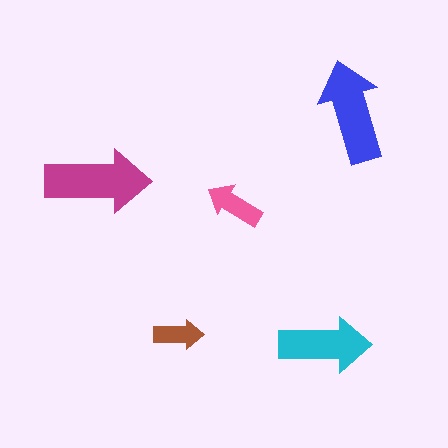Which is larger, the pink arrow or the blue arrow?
The blue one.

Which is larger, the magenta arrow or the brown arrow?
The magenta one.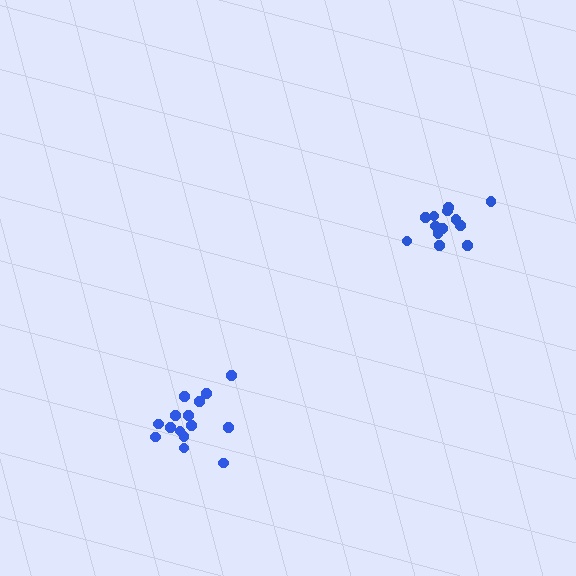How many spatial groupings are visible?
There are 2 spatial groupings.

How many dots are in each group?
Group 1: 15 dots, Group 2: 13 dots (28 total).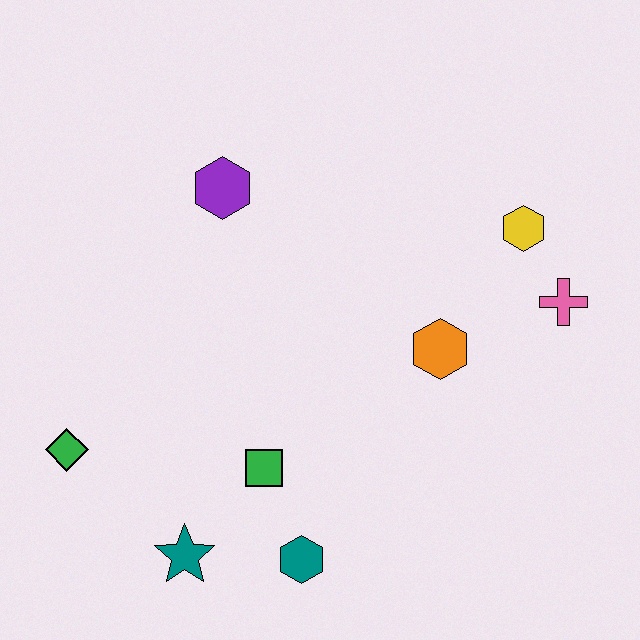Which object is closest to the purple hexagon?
The orange hexagon is closest to the purple hexagon.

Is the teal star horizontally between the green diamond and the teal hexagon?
Yes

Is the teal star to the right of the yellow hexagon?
No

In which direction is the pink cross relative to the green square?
The pink cross is to the right of the green square.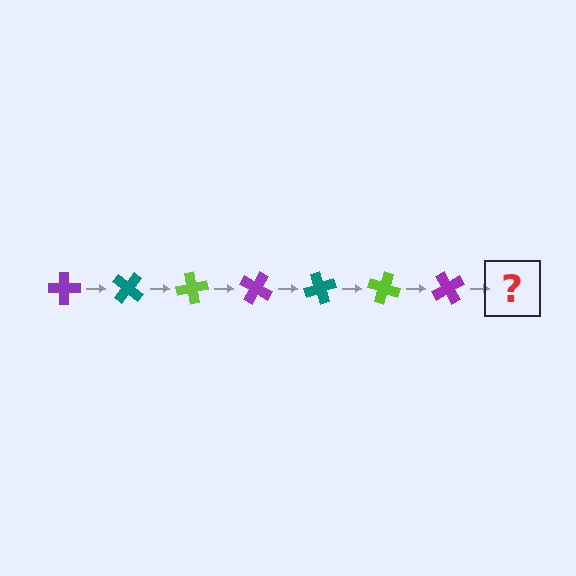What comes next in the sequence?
The next element should be a teal cross, rotated 280 degrees from the start.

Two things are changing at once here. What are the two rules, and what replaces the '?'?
The two rules are that it rotates 40 degrees each step and the color cycles through purple, teal, and lime. The '?' should be a teal cross, rotated 280 degrees from the start.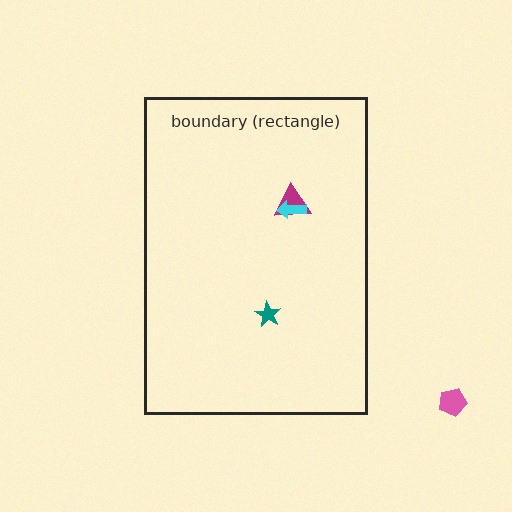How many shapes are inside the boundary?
3 inside, 1 outside.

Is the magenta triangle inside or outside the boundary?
Inside.